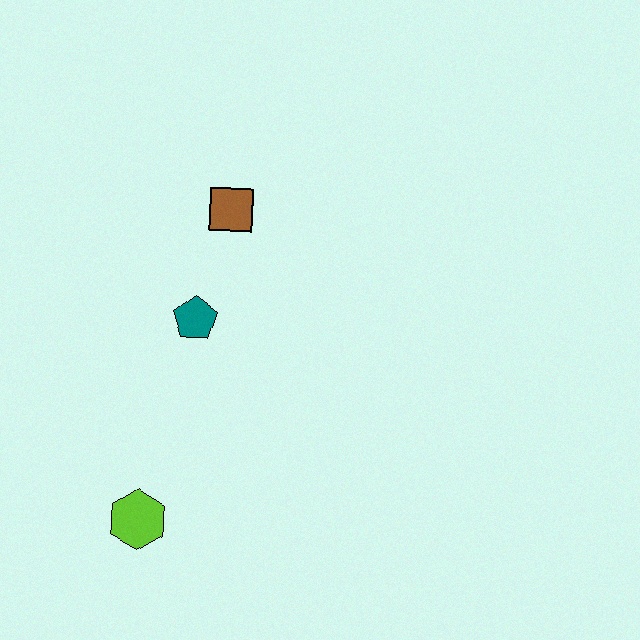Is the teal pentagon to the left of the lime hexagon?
No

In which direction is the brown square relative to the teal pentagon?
The brown square is above the teal pentagon.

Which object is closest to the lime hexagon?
The teal pentagon is closest to the lime hexagon.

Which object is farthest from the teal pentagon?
The lime hexagon is farthest from the teal pentagon.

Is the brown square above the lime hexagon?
Yes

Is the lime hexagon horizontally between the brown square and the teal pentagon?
No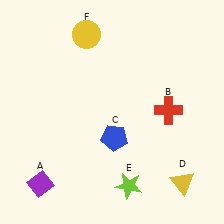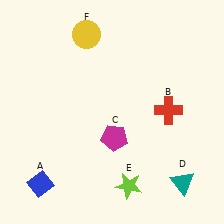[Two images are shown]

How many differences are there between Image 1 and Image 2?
There are 3 differences between the two images.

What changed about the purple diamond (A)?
In Image 1, A is purple. In Image 2, it changed to blue.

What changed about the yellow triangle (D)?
In Image 1, D is yellow. In Image 2, it changed to teal.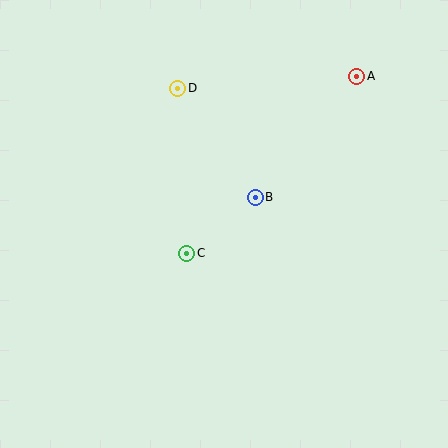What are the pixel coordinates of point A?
Point A is at (357, 76).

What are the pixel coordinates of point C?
Point C is at (187, 253).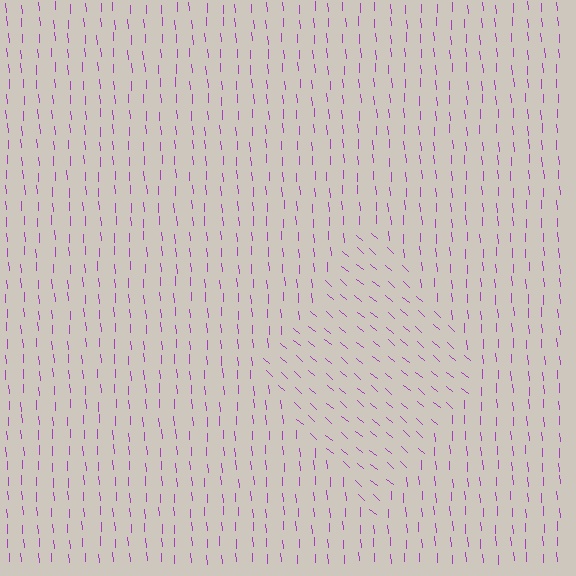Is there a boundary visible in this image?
Yes, there is a texture boundary formed by a change in line orientation.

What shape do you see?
I see a diamond.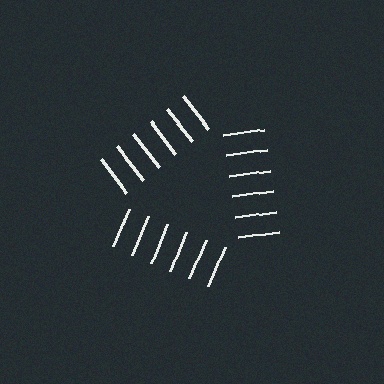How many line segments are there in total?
18 — 6 along each of the 3 edges.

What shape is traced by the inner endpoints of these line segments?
An illusory triangle — the line segments terminate on its edges but no continuous stroke is drawn.